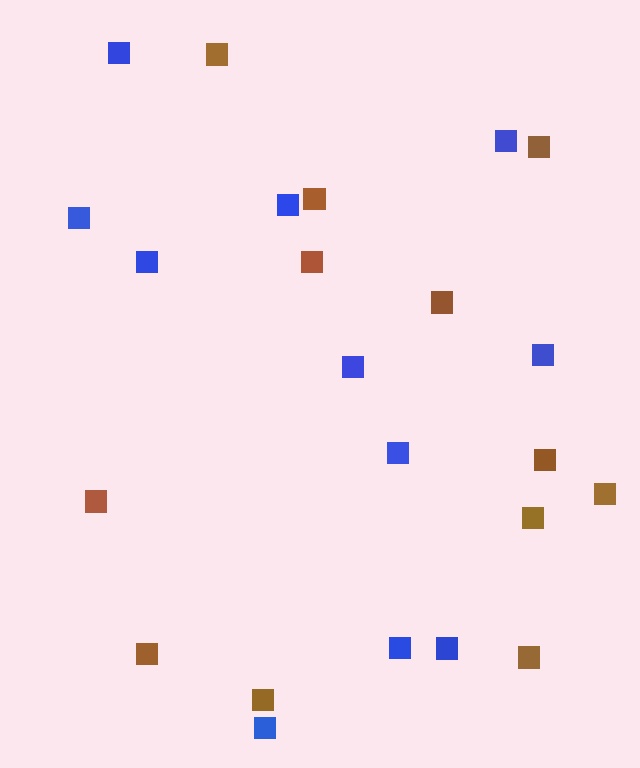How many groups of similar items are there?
There are 2 groups: one group of blue squares (11) and one group of brown squares (12).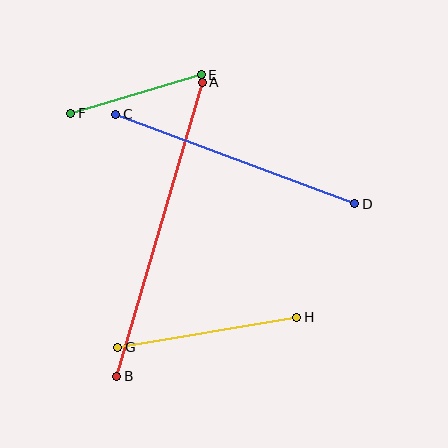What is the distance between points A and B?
The distance is approximately 306 pixels.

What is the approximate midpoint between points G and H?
The midpoint is at approximately (207, 332) pixels.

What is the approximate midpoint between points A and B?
The midpoint is at approximately (159, 229) pixels.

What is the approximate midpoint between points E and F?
The midpoint is at approximately (136, 94) pixels.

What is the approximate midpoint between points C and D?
The midpoint is at approximately (235, 159) pixels.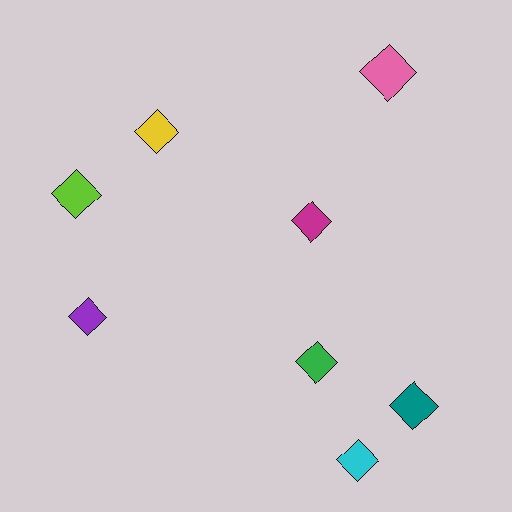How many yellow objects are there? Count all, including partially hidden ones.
There is 1 yellow object.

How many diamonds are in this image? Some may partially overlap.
There are 8 diamonds.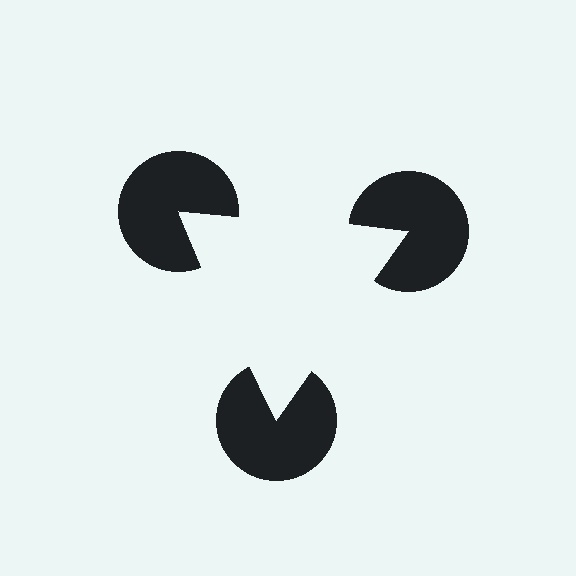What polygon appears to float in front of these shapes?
An illusory triangle — its edges are inferred from the aligned wedge cuts in the pac-man discs, not physically drawn.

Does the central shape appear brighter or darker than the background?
It typically appears slightly brighter than the background, even though no actual brightness change is drawn.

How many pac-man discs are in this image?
There are 3 — one at each vertex of the illusory triangle.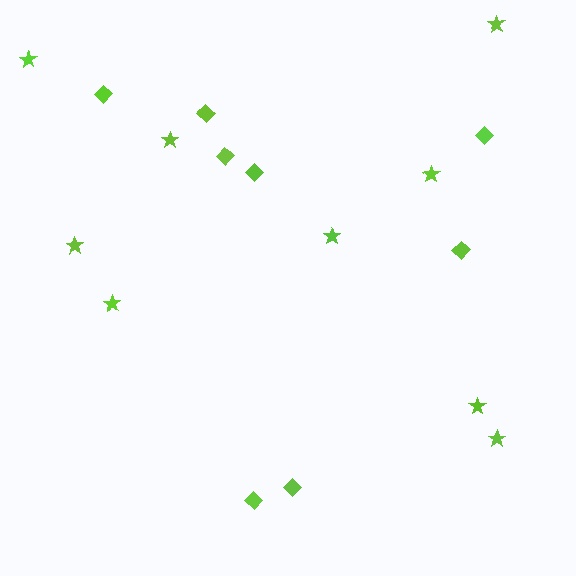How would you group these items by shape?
There are 2 groups: one group of stars (9) and one group of diamonds (8).